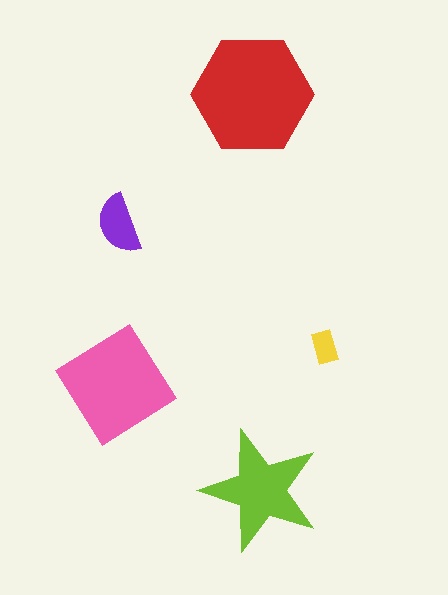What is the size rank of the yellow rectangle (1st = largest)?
5th.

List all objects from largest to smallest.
The red hexagon, the pink diamond, the lime star, the purple semicircle, the yellow rectangle.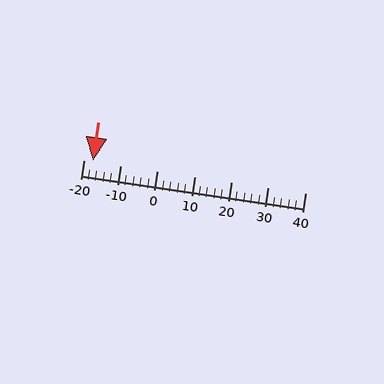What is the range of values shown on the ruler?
The ruler shows values from -20 to 40.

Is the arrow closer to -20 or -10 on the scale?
The arrow is closer to -20.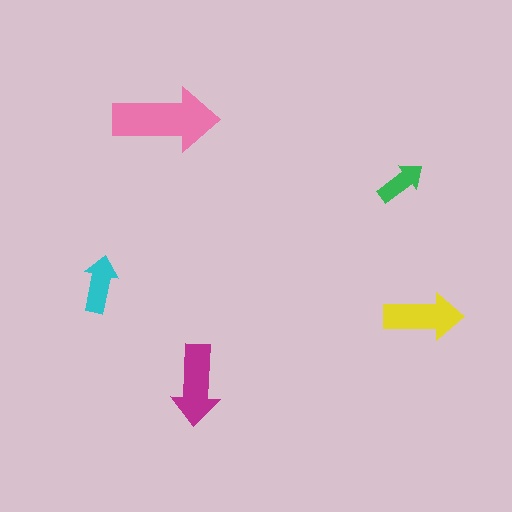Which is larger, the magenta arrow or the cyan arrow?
The magenta one.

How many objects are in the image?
There are 5 objects in the image.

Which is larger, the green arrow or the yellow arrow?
The yellow one.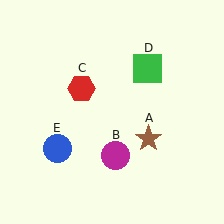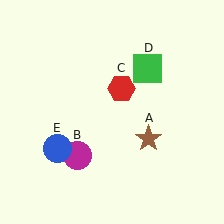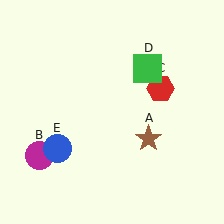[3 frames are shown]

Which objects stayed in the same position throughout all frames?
Brown star (object A) and green square (object D) and blue circle (object E) remained stationary.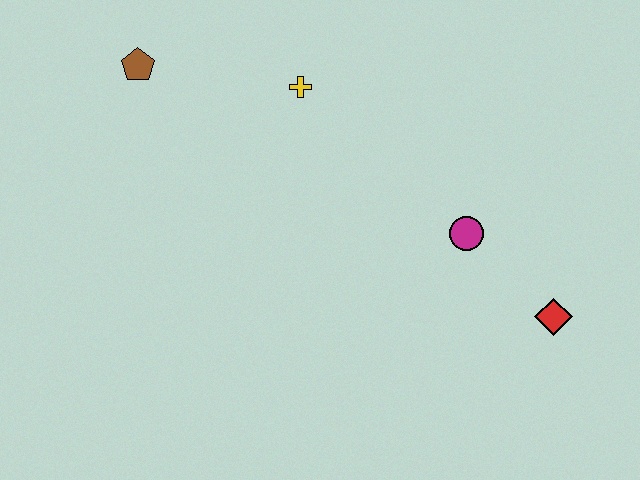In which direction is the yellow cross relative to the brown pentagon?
The yellow cross is to the right of the brown pentagon.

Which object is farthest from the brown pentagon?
The red diamond is farthest from the brown pentagon.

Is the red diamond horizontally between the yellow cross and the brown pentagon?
No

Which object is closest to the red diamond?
The magenta circle is closest to the red diamond.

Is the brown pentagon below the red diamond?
No